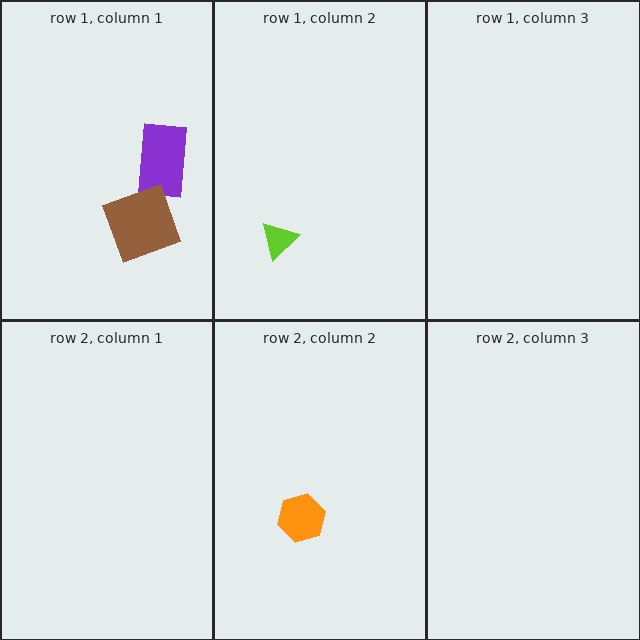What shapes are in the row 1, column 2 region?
The lime triangle.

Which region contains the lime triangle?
The row 1, column 2 region.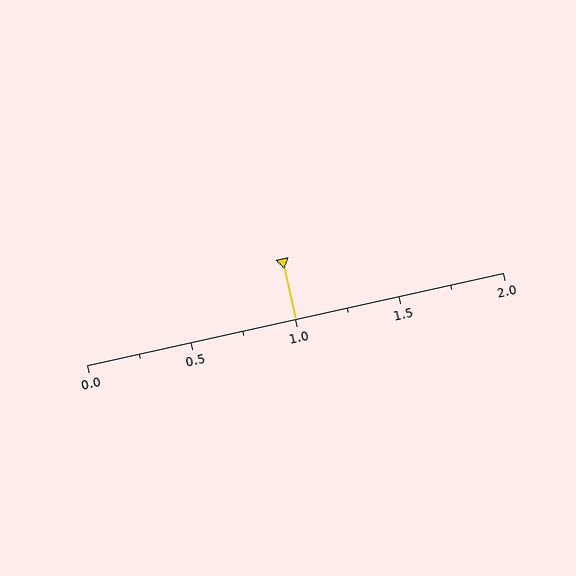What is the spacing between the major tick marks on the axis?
The major ticks are spaced 0.5 apart.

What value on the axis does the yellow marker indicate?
The marker indicates approximately 1.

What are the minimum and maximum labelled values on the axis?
The axis runs from 0.0 to 2.0.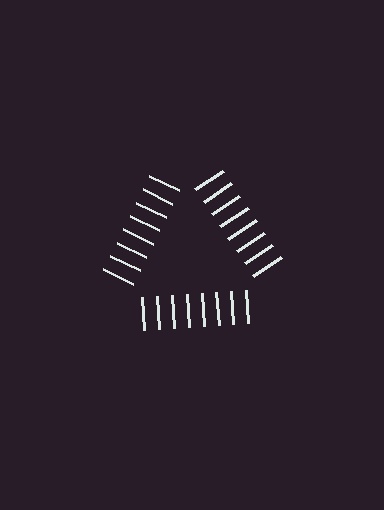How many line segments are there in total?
24 — 8 along each of the 3 edges.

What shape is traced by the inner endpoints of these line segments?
An illusory triangle — the line segments terminate on its edges but no continuous stroke is drawn.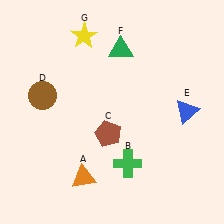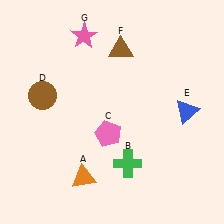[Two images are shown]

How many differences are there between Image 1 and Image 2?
There are 3 differences between the two images.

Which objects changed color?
C changed from brown to pink. F changed from green to brown. G changed from yellow to pink.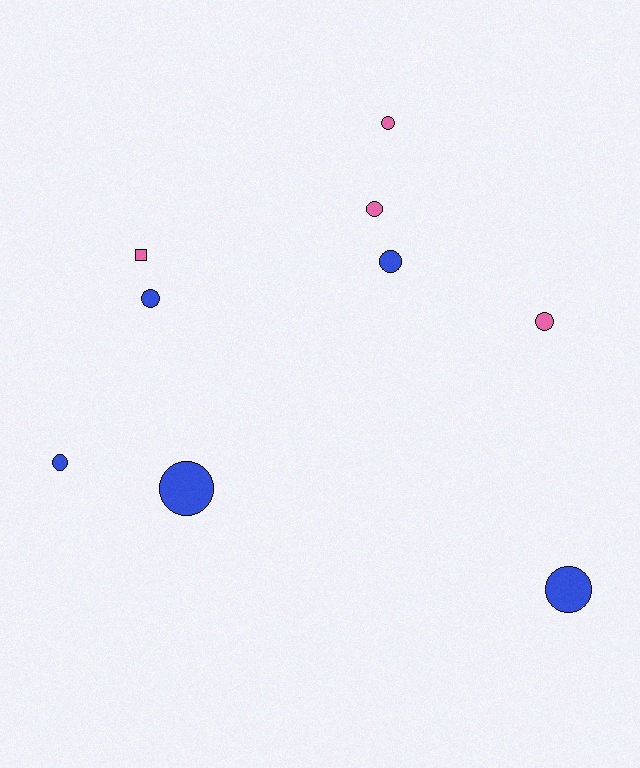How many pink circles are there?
There are 3 pink circles.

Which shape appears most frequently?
Circle, with 8 objects.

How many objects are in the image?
There are 9 objects.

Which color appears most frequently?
Blue, with 5 objects.